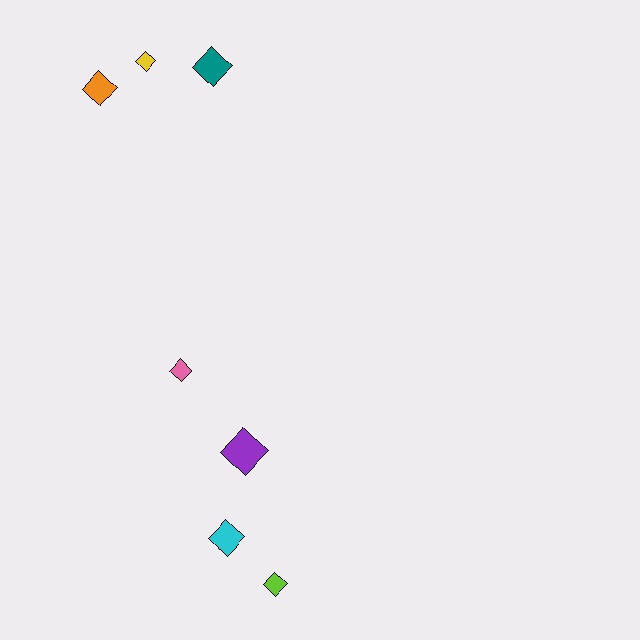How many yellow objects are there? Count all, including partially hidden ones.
There is 1 yellow object.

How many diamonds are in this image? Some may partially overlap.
There are 7 diamonds.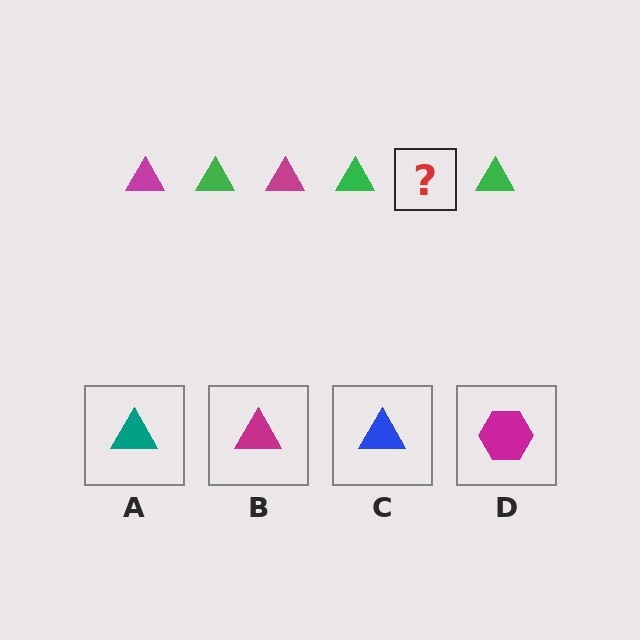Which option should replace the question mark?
Option B.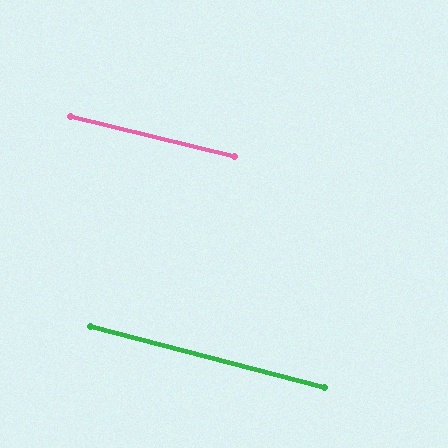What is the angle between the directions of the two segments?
Approximately 1 degree.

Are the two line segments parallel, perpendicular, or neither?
Parallel — their directions differ by only 1.0°.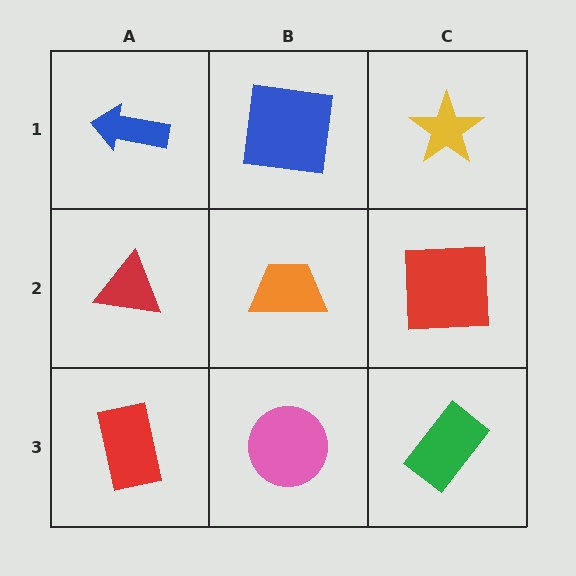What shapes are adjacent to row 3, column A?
A red triangle (row 2, column A), a pink circle (row 3, column B).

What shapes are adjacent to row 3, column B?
An orange trapezoid (row 2, column B), a red rectangle (row 3, column A), a green rectangle (row 3, column C).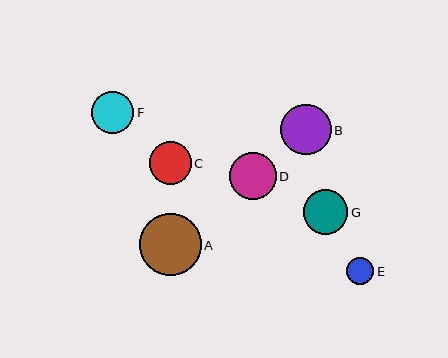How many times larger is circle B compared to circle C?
Circle B is approximately 1.2 times the size of circle C.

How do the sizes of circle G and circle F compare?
Circle G and circle F are approximately the same size.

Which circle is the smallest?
Circle E is the smallest with a size of approximately 27 pixels.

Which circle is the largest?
Circle A is the largest with a size of approximately 61 pixels.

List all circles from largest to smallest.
From largest to smallest: A, B, D, G, C, F, E.